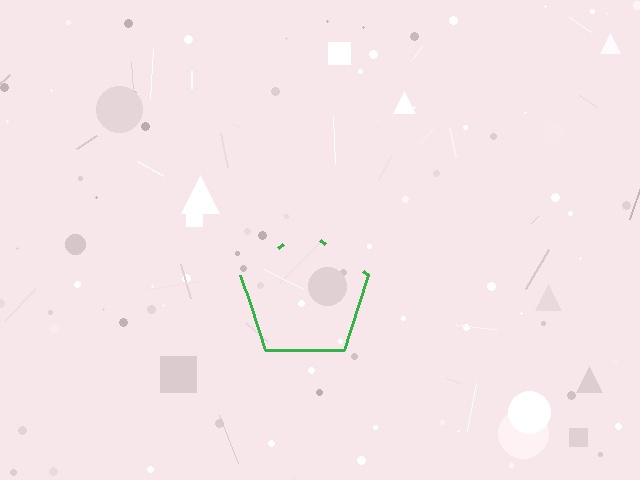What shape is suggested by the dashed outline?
The dashed outline suggests a pentagon.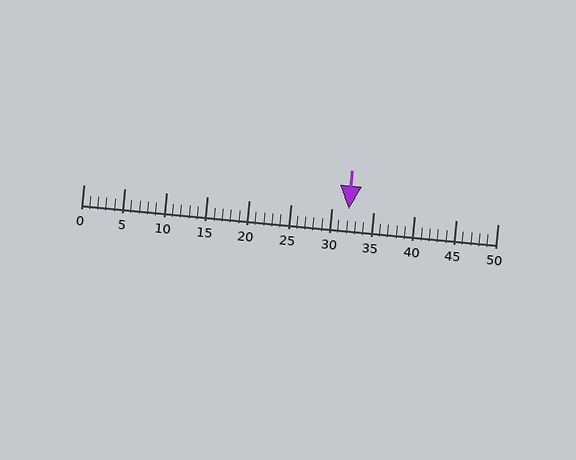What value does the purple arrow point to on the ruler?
The purple arrow points to approximately 32.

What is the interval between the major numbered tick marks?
The major tick marks are spaced 5 units apart.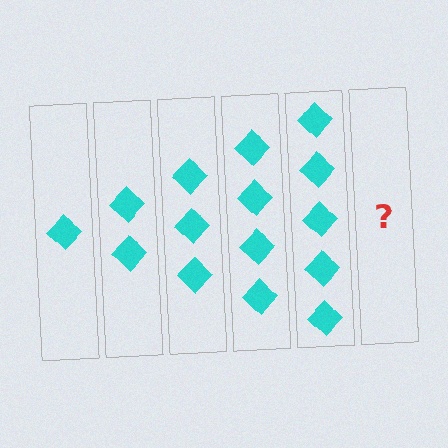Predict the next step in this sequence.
The next step is 6 diamonds.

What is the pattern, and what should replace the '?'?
The pattern is that each step adds one more diamond. The '?' should be 6 diamonds.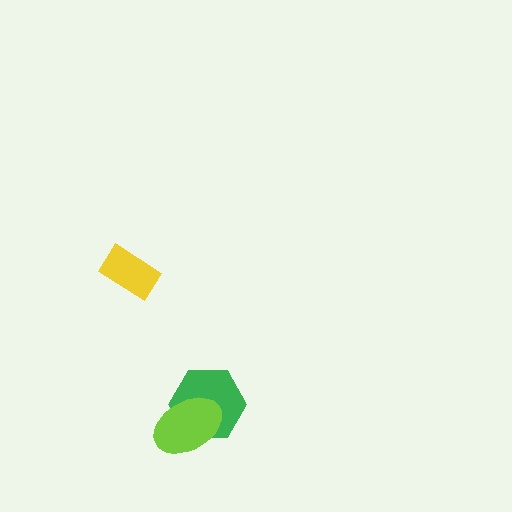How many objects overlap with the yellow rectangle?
0 objects overlap with the yellow rectangle.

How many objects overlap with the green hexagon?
1 object overlaps with the green hexagon.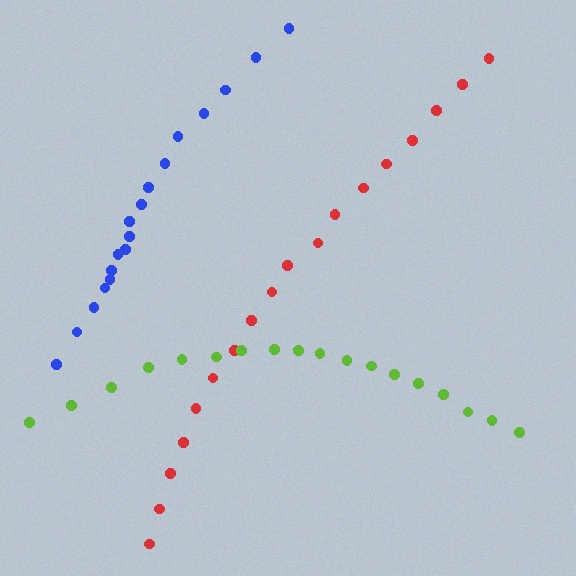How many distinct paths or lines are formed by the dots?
There are 3 distinct paths.